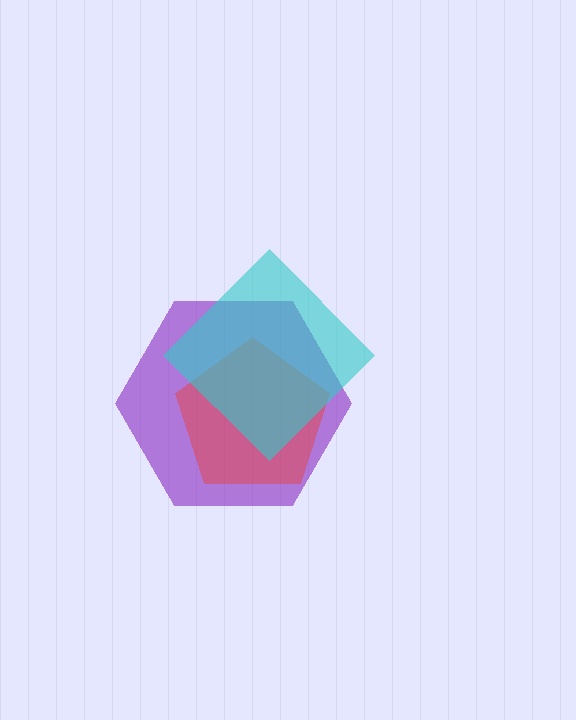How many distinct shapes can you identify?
There are 3 distinct shapes: a purple hexagon, a red pentagon, a cyan diamond.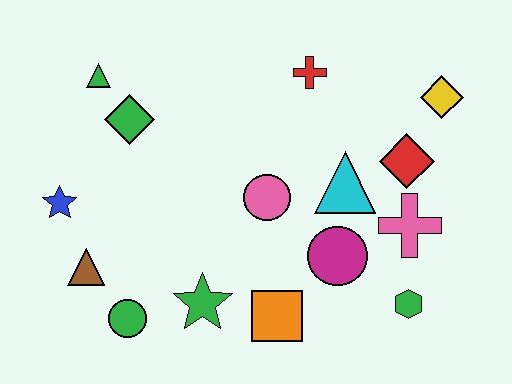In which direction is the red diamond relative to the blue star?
The red diamond is to the right of the blue star.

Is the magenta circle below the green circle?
No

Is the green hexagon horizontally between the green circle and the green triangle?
No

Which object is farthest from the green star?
The yellow diamond is farthest from the green star.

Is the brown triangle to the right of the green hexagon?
No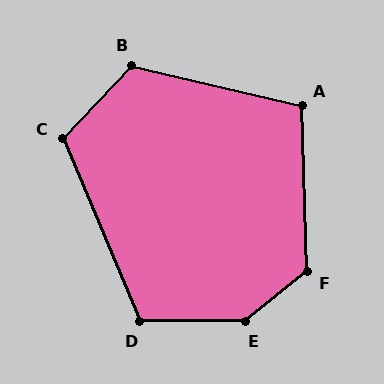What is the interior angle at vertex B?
Approximately 120 degrees (obtuse).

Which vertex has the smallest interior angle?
A, at approximately 105 degrees.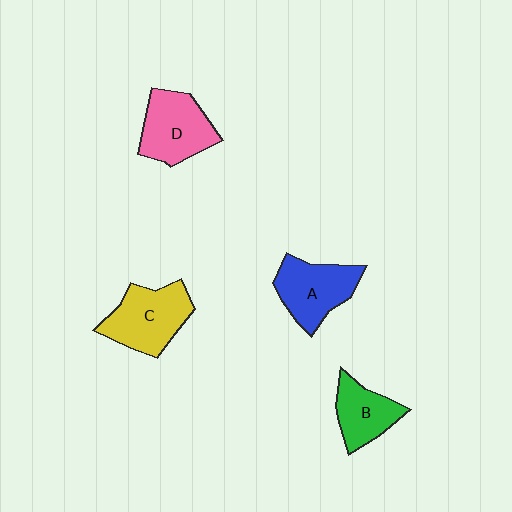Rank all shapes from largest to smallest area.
From largest to smallest: C (yellow), D (pink), A (blue), B (green).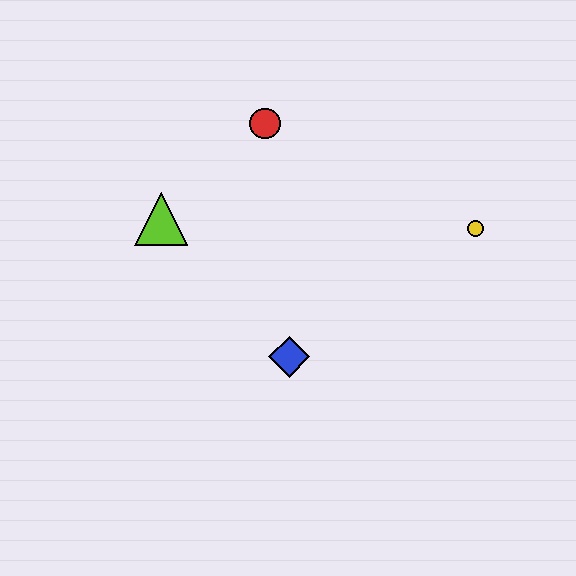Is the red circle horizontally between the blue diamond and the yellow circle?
No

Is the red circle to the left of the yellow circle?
Yes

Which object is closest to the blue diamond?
The lime triangle is closest to the blue diamond.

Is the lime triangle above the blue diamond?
Yes